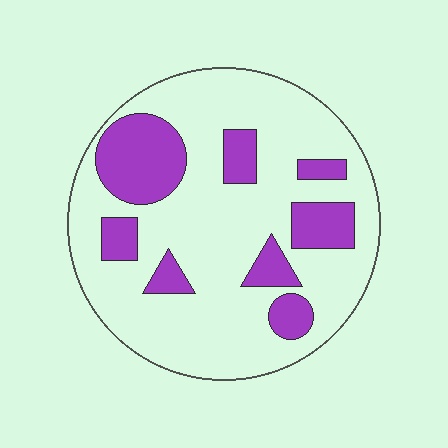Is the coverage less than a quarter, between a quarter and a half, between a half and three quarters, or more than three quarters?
Less than a quarter.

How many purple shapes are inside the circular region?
8.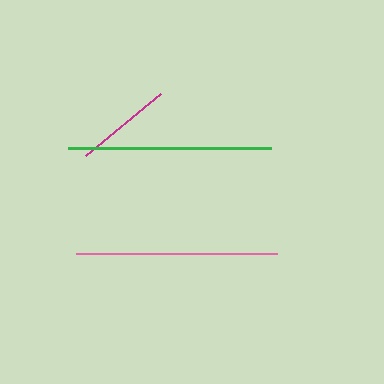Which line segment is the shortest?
The magenta line is the shortest at approximately 97 pixels.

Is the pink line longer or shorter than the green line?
The green line is longer than the pink line.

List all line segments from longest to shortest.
From longest to shortest: green, pink, magenta.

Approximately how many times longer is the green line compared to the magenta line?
The green line is approximately 2.1 times the length of the magenta line.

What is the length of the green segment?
The green segment is approximately 203 pixels long.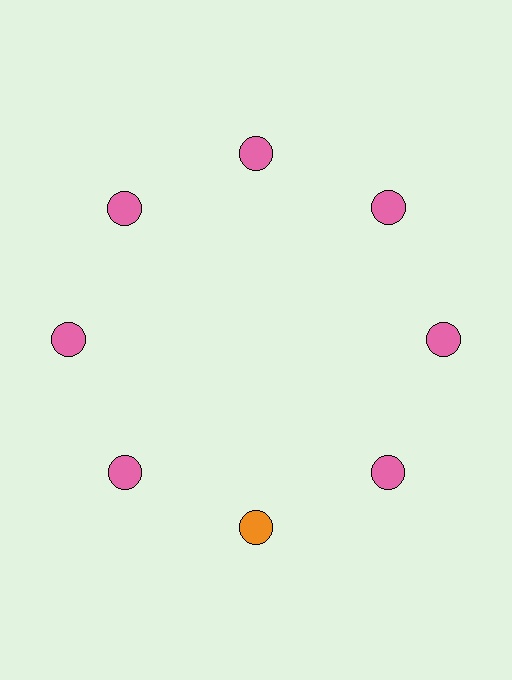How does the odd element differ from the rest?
It has a different color: orange instead of pink.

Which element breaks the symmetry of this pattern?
The orange circle at roughly the 6 o'clock position breaks the symmetry. All other shapes are pink circles.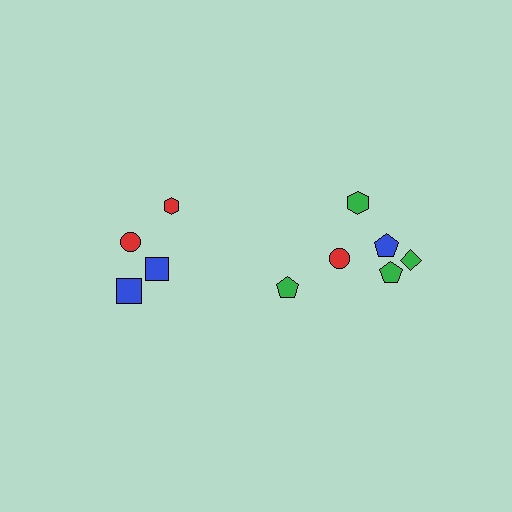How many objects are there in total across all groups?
There are 10 objects.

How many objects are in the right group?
There are 6 objects.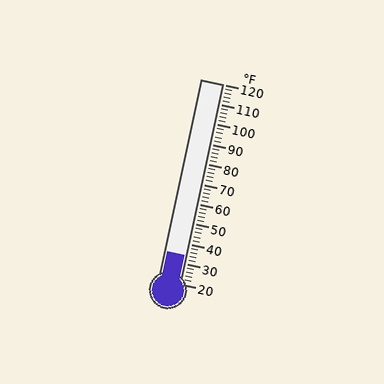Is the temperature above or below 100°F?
The temperature is below 100°F.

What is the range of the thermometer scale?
The thermometer scale ranges from 20°F to 120°F.